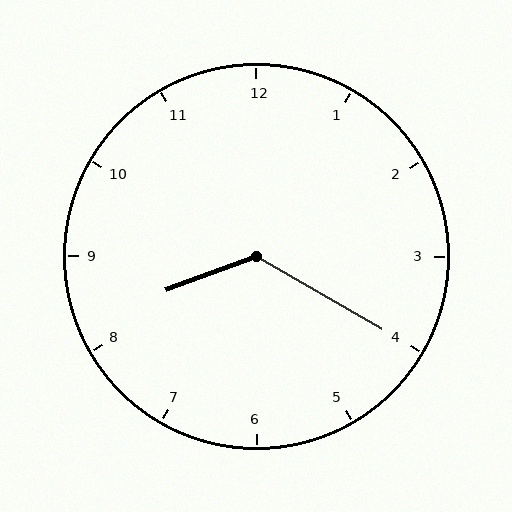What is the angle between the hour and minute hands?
Approximately 130 degrees.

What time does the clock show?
8:20.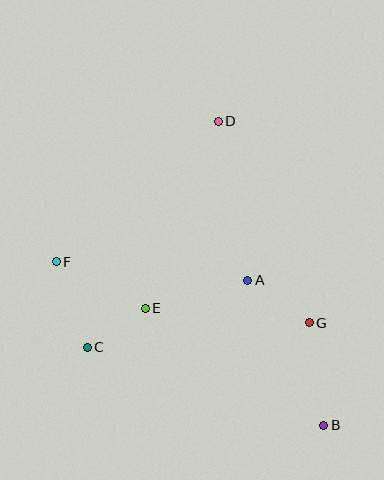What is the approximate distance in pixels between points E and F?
The distance between E and F is approximately 101 pixels.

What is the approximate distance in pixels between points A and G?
The distance between A and G is approximately 75 pixels.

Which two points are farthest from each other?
Points B and D are farthest from each other.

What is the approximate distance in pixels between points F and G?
The distance between F and G is approximately 260 pixels.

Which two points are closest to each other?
Points C and E are closest to each other.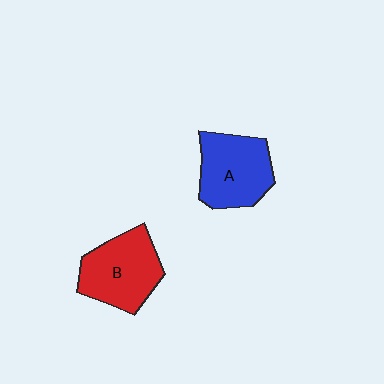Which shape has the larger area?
Shape B (red).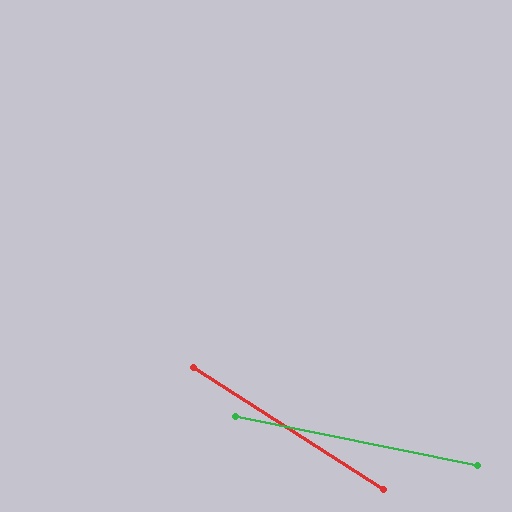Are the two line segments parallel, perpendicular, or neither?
Neither parallel nor perpendicular — they differ by about 21°.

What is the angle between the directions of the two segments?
Approximately 21 degrees.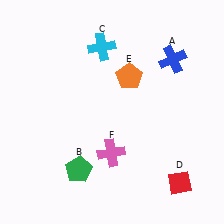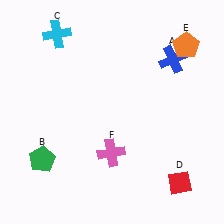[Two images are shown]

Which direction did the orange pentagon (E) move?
The orange pentagon (E) moved right.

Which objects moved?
The objects that moved are: the green pentagon (B), the cyan cross (C), the orange pentagon (E).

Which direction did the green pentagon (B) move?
The green pentagon (B) moved left.